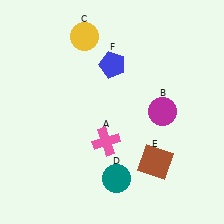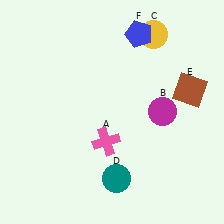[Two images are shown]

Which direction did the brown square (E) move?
The brown square (E) moved up.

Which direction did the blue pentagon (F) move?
The blue pentagon (F) moved up.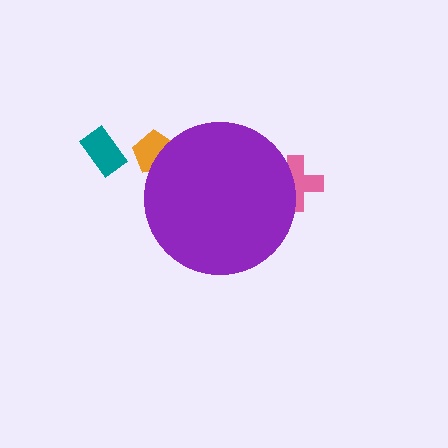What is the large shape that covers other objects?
A purple circle.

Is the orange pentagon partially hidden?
Yes, the orange pentagon is partially hidden behind the purple circle.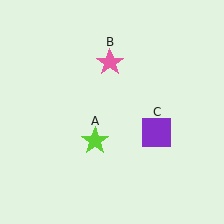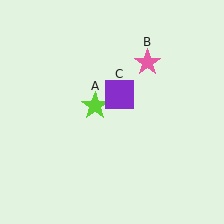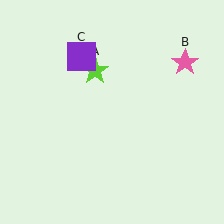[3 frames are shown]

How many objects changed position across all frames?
3 objects changed position: lime star (object A), pink star (object B), purple square (object C).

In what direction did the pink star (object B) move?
The pink star (object B) moved right.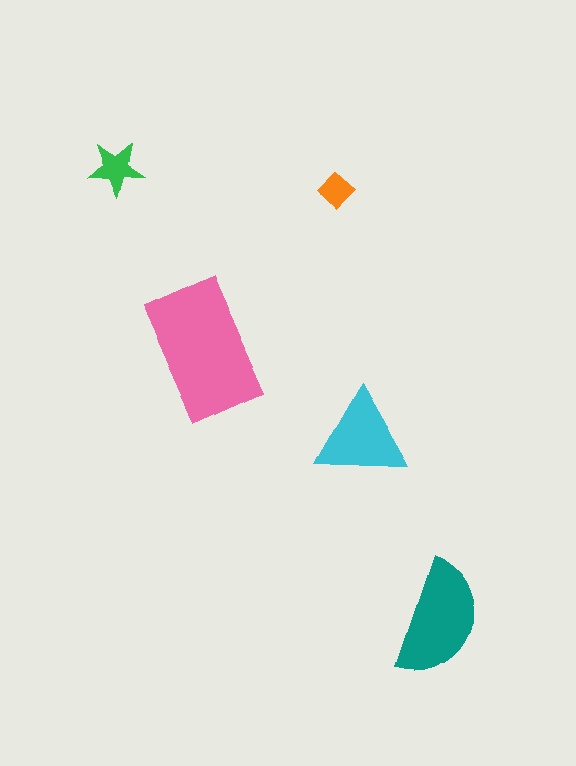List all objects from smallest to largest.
The orange diamond, the green star, the cyan triangle, the teal semicircle, the pink rectangle.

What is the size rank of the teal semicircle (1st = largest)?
2nd.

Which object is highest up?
The green star is topmost.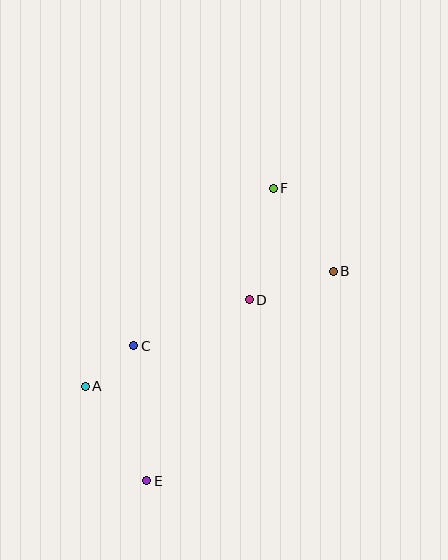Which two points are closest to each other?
Points A and C are closest to each other.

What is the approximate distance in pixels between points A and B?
The distance between A and B is approximately 273 pixels.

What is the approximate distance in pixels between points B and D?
The distance between B and D is approximately 89 pixels.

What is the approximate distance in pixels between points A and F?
The distance between A and F is approximately 273 pixels.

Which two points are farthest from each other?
Points E and F are farthest from each other.